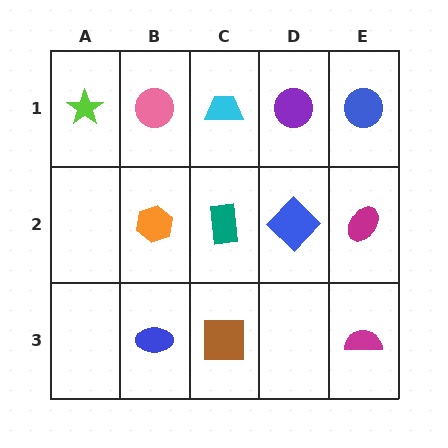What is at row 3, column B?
A blue ellipse.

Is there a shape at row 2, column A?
No, that cell is empty.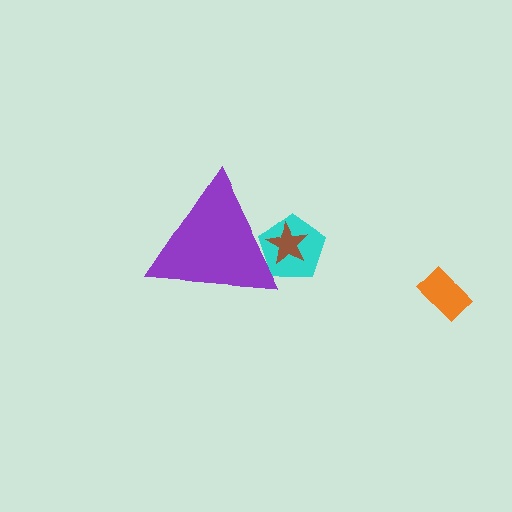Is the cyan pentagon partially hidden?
Yes, the cyan pentagon is partially hidden behind the purple triangle.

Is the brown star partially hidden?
Yes, the brown star is partially hidden behind the purple triangle.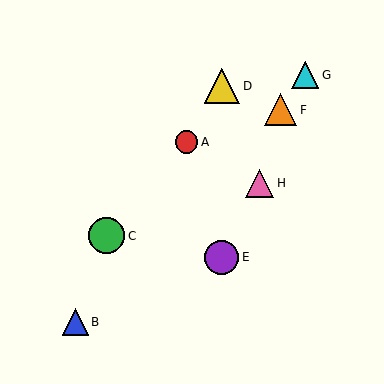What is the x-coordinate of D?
Object D is at x≈222.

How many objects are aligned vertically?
2 objects (D, E) are aligned vertically.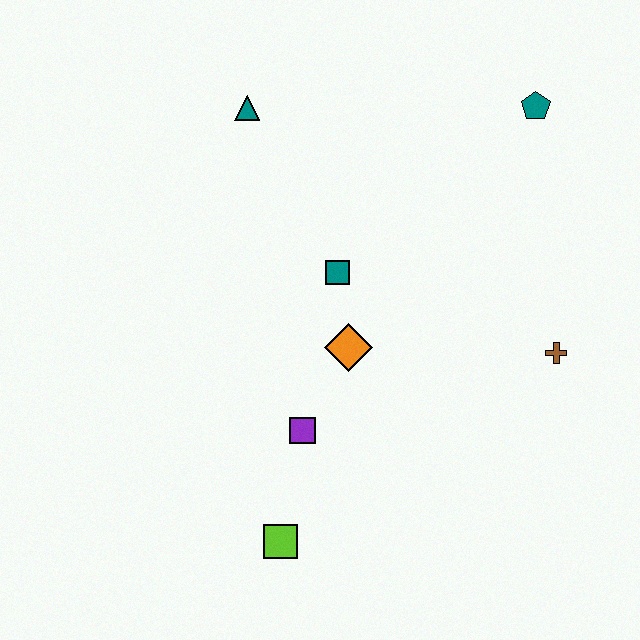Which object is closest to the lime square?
The purple square is closest to the lime square.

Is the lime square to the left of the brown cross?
Yes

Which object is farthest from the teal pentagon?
The lime square is farthest from the teal pentagon.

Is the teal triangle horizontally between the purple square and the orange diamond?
No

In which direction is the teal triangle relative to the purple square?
The teal triangle is above the purple square.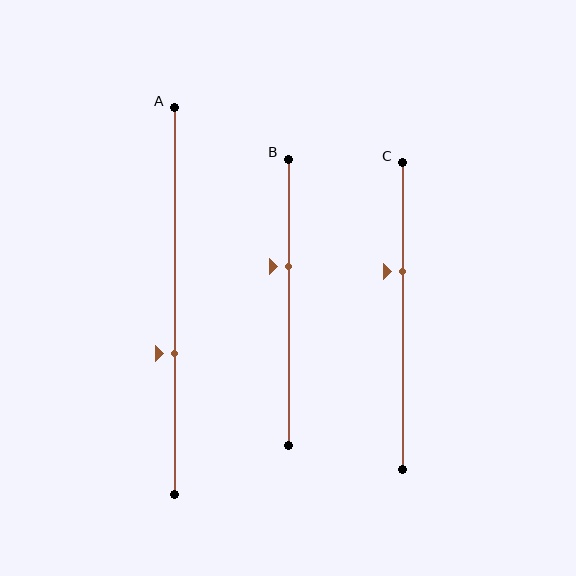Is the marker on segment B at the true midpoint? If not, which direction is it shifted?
No, the marker on segment B is shifted upward by about 13% of the segment length.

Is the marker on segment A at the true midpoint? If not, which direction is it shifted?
No, the marker on segment A is shifted downward by about 13% of the segment length.